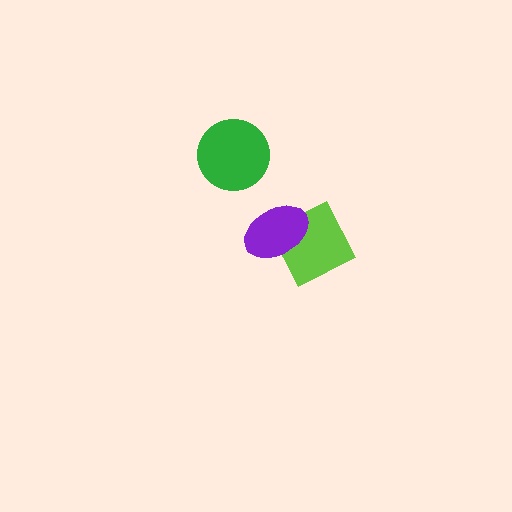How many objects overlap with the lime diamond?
1 object overlaps with the lime diamond.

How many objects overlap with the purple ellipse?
1 object overlaps with the purple ellipse.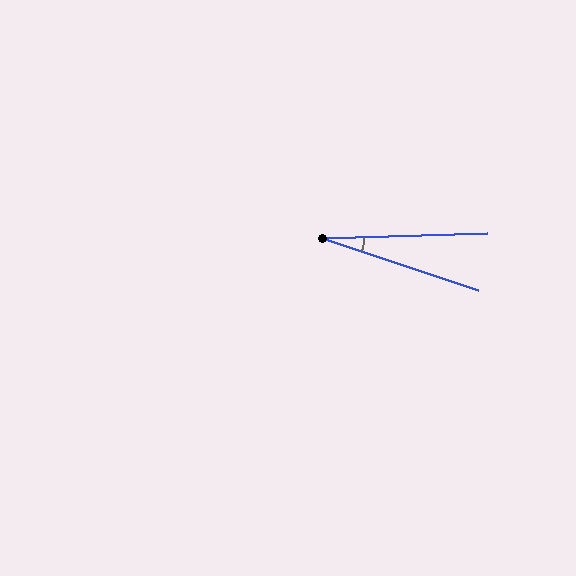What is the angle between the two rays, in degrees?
Approximately 20 degrees.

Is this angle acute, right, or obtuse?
It is acute.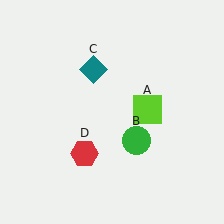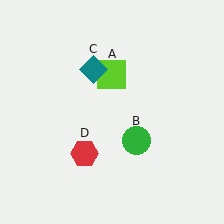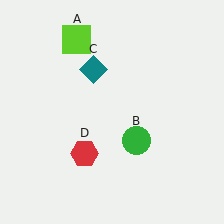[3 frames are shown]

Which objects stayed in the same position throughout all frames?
Green circle (object B) and teal diamond (object C) and red hexagon (object D) remained stationary.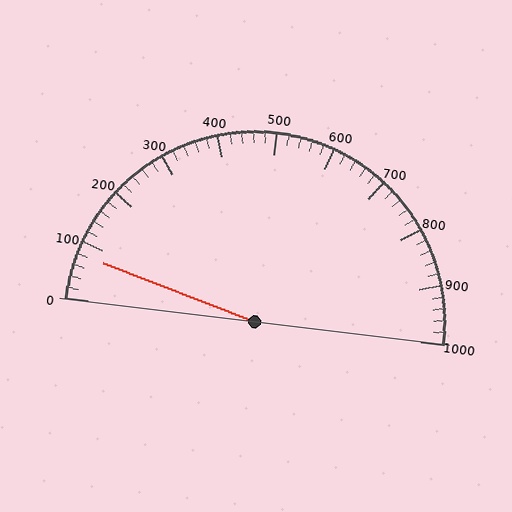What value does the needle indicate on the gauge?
The needle indicates approximately 80.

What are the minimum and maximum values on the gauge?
The gauge ranges from 0 to 1000.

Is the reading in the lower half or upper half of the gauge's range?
The reading is in the lower half of the range (0 to 1000).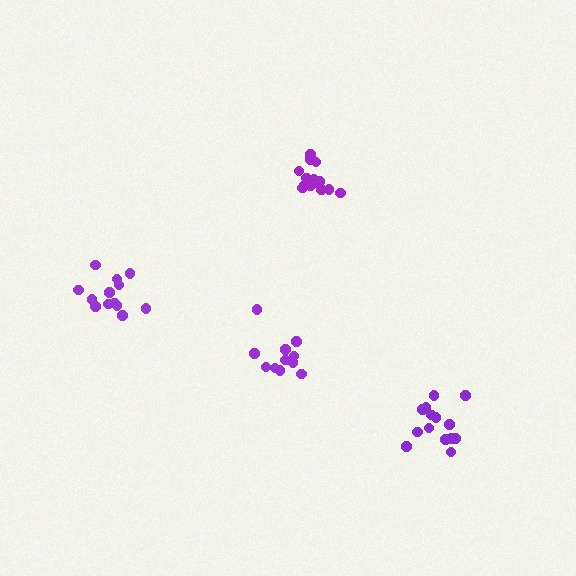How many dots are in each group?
Group 1: 14 dots, Group 2: 11 dots, Group 3: 14 dots, Group 4: 13 dots (52 total).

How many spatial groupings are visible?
There are 4 spatial groupings.